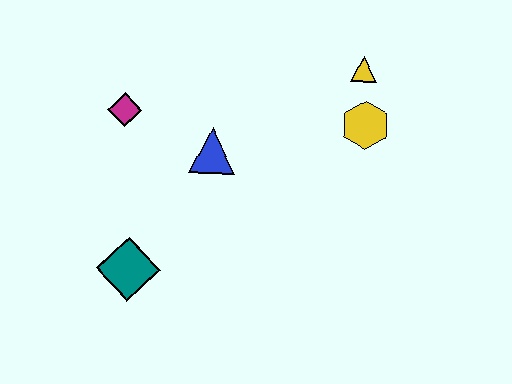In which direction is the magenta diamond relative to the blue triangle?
The magenta diamond is to the left of the blue triangle.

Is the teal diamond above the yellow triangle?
No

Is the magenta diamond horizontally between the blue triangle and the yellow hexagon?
No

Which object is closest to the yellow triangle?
The yellow hexagon is closest to the yellow triangle.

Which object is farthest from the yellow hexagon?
The teal diamond is farthest from the yellow hexagon.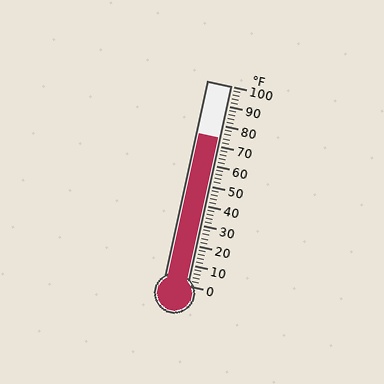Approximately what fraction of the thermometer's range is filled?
The thermometer is filled to approximately 75% of its range.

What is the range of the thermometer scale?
The thermometer scale ranges from 0°F to 100°F.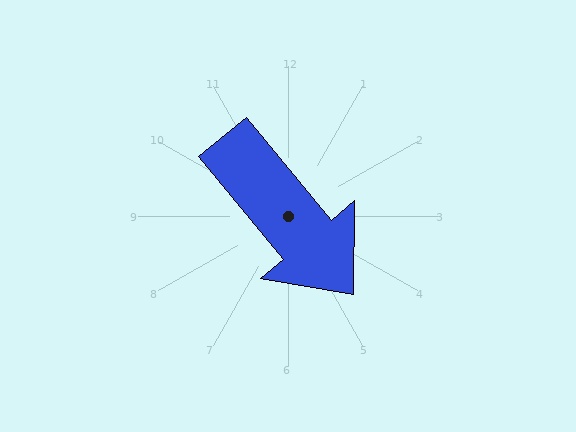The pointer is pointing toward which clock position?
Roughly 5 o'clock.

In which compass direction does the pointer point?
Southeast.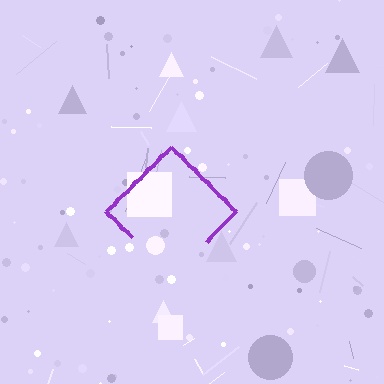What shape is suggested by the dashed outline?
The dashed outline suggests a diamond.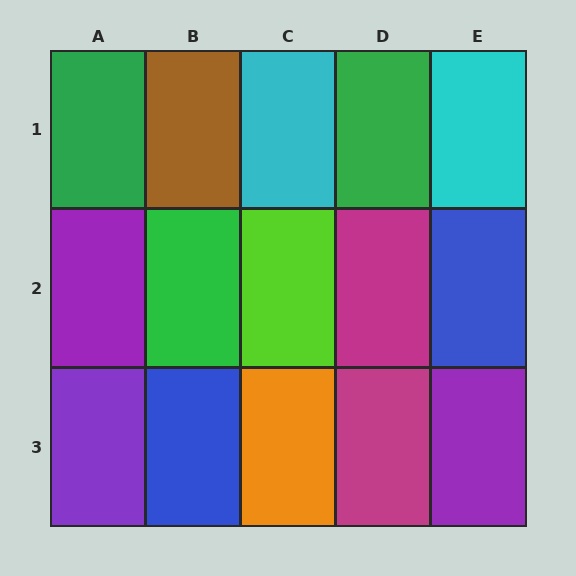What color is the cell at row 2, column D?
Magenta.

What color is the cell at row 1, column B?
Brown.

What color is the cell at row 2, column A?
Purple.